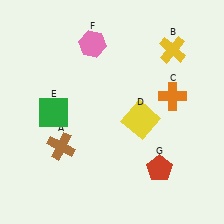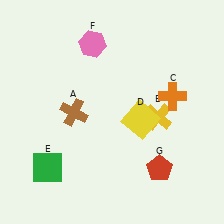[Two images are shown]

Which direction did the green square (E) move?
The green square (E) moved down.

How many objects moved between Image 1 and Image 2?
3 objects moved between the two images.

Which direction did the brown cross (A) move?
The brown cross (A) moved up.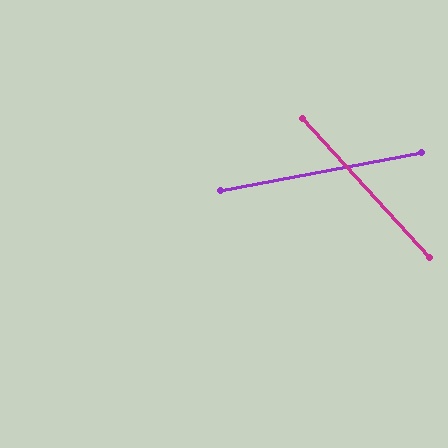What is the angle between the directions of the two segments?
Approximately 58 degrees.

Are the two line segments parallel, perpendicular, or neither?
Neither parallel nor perpendicular — they differ by about 58°.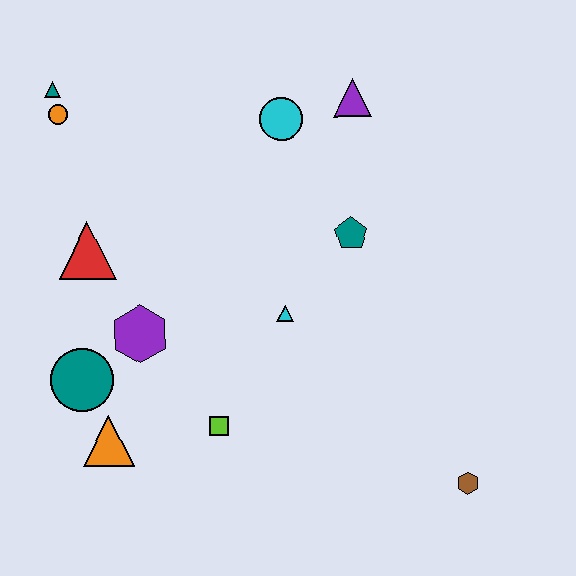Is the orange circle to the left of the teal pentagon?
Yes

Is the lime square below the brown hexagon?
No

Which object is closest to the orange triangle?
The teal circle is closest to the orange triangle.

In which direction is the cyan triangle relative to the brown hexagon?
The cyan triangle is to the left of the brown hexagon.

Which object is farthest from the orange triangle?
The purple triangle is farthest from the orange triangle.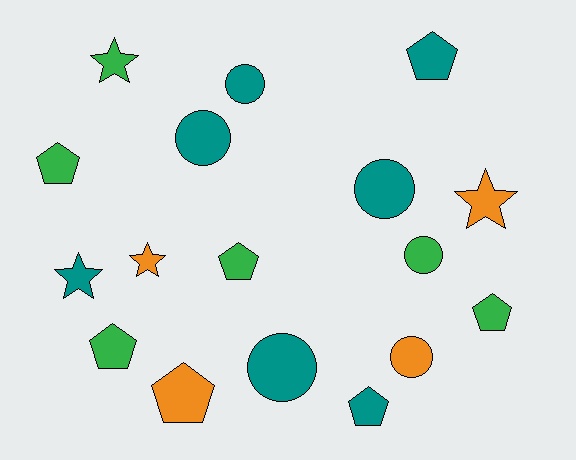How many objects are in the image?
There are 17 objects.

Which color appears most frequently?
Teal, with 7 objects.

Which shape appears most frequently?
Pentagon, with 7 objects.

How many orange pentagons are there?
There is 1 orange pentagon.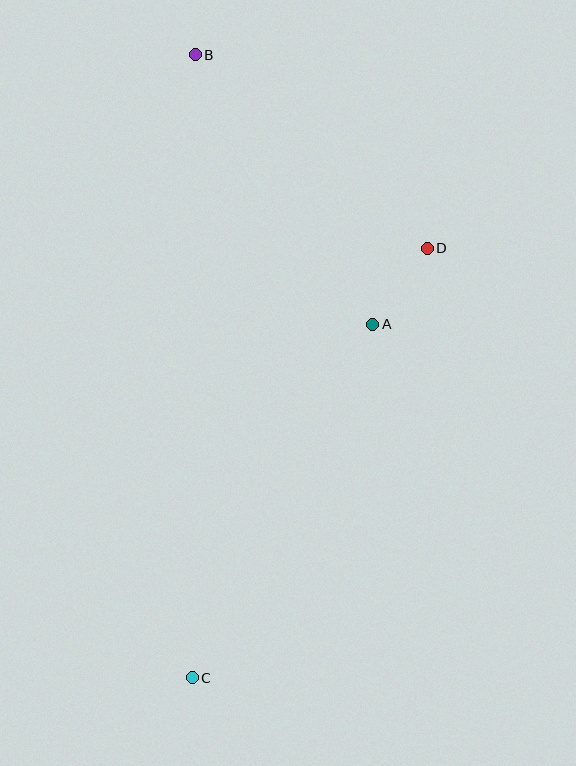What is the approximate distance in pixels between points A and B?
The distance between A and B is approximately 323 pixels.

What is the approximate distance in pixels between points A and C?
The distance between A and C is approximately 397 pixels.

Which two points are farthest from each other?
Points B and C are farthest from each other.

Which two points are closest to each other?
Points A and D are closest to each other.